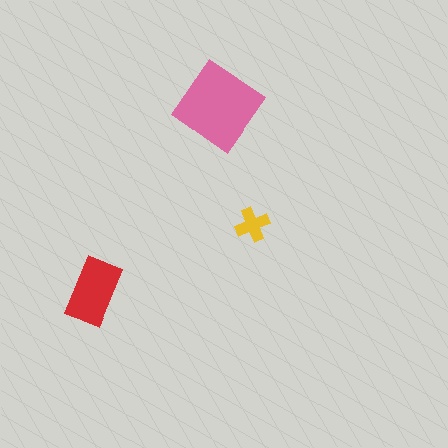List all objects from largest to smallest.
The pink diamond, the red rectangle, the yellow cross.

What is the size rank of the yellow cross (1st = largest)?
3rd.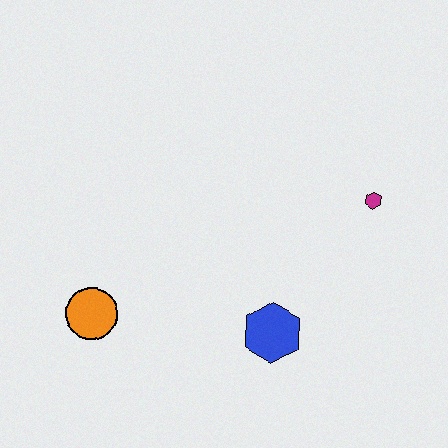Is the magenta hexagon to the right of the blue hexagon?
Yes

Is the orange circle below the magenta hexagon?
Yes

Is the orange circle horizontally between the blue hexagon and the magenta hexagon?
No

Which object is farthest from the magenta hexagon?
The orange circle is farthest from the magenta hexagon.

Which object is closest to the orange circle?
The blue hexagon is closest to the orange circle.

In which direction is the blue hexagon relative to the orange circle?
The blue hexagon is to the right of the orange circle.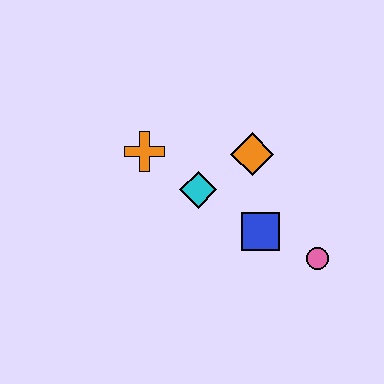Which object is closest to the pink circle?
The blue square is closest to the pink circle.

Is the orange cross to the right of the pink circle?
No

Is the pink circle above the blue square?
No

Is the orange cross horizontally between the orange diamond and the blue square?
No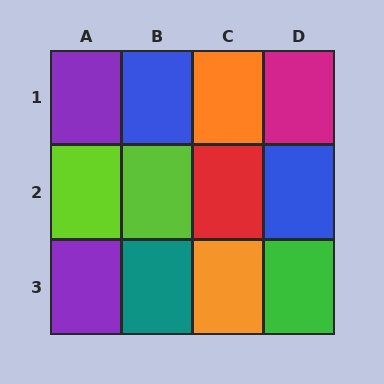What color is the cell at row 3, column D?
Green.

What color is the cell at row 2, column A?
Lime.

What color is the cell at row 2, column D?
Blue.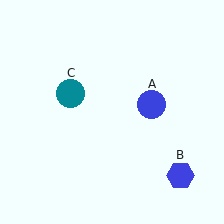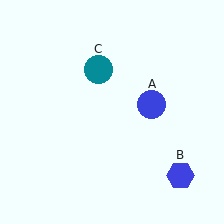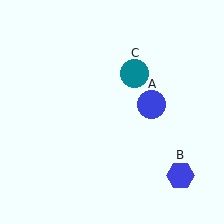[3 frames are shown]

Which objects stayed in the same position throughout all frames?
Blue circle (object A) and blue hexagon (object B) remained stationary.